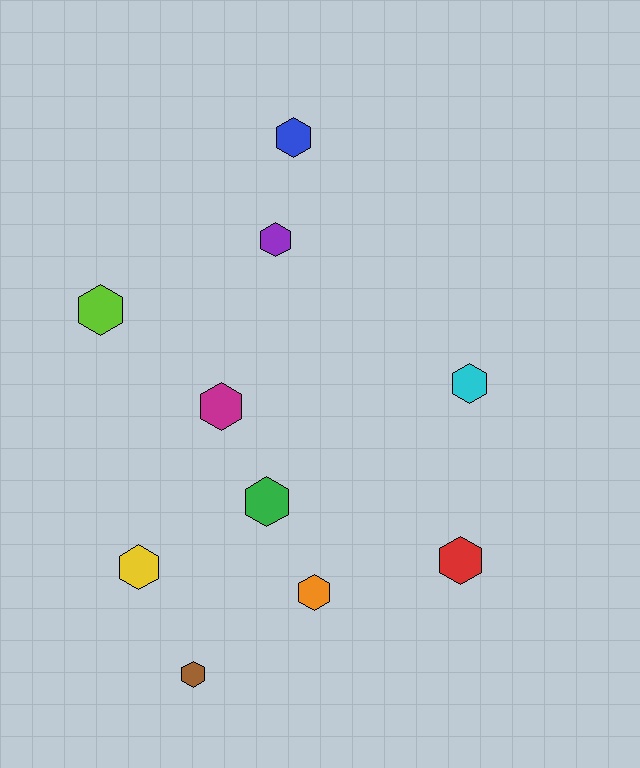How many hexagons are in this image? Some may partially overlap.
There are 10 hexagons.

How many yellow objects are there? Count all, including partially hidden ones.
There is 1 yellow object.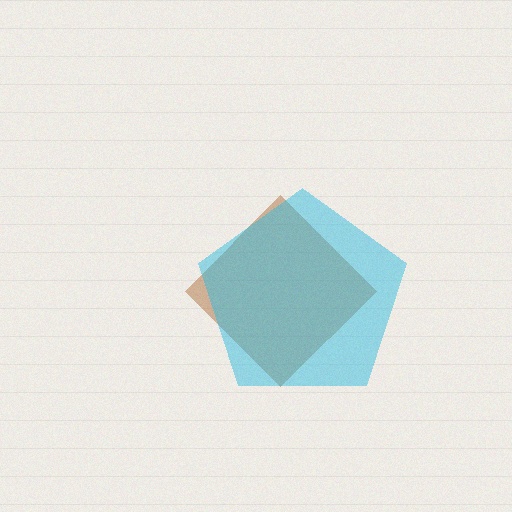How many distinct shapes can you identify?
There are 2 distinct shapes: a brown diamond, a cyan pentagon.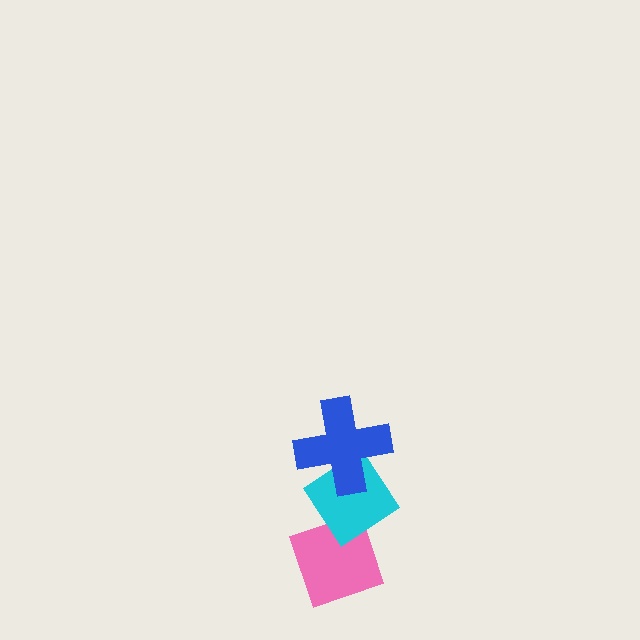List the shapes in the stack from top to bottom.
From top to bottom: the blue cross, the cyan diamond, the pink diamond.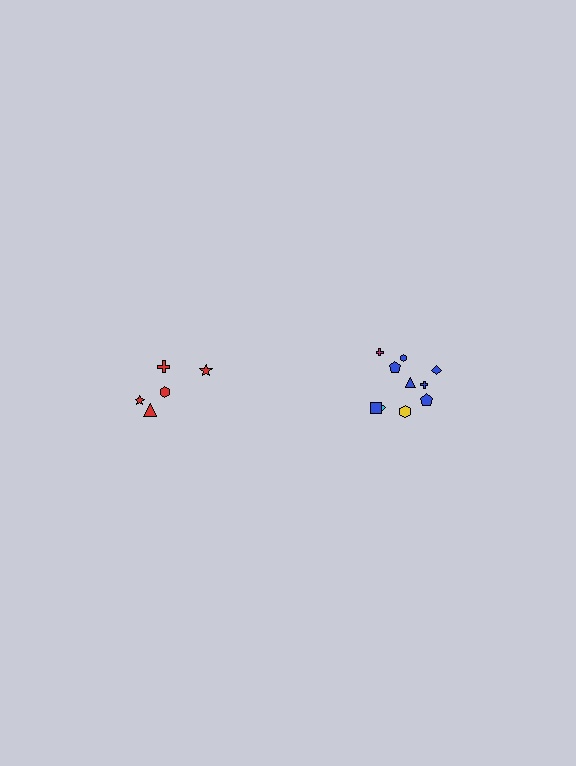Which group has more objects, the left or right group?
The right group.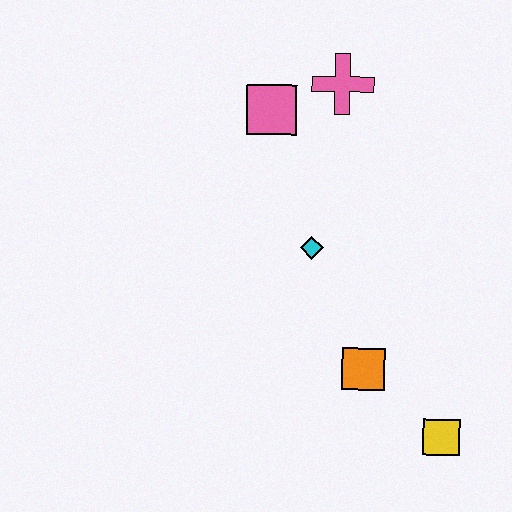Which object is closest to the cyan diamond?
The orange square is closest to the cyan diamond.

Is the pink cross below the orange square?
No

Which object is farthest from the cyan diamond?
The yellow square is farthest from the cyan diamond.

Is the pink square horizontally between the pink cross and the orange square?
No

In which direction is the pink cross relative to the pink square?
The pink cross is to the right of the pink square.